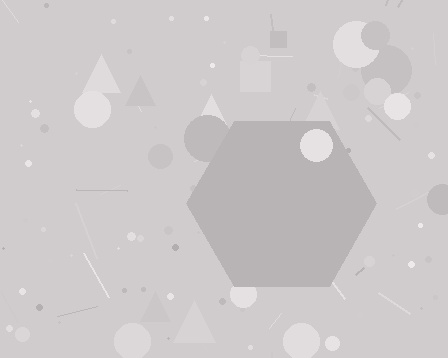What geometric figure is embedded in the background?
A hexagon is embedded in the background.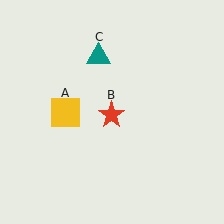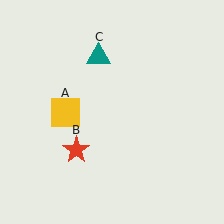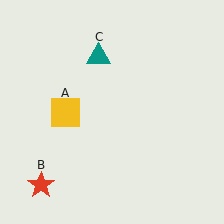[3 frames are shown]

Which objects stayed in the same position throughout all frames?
Yellow square (object A) and teal triangle (object C) remained stationary.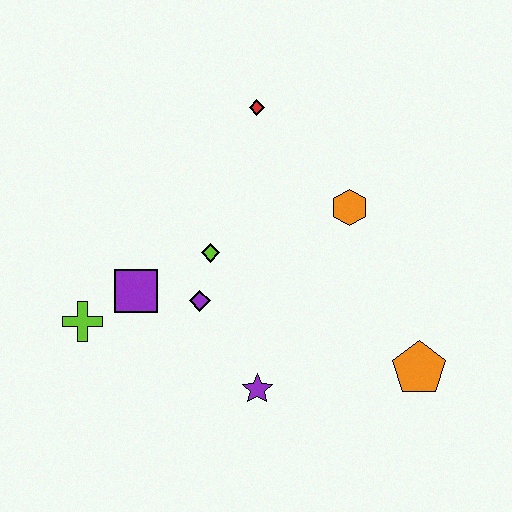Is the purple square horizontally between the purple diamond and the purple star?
No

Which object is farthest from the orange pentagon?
The lime cross is farthest from the orange pentagon.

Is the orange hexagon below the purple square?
No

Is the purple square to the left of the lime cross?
No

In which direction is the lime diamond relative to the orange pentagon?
The lime diamond is to the left of the orange pentagon.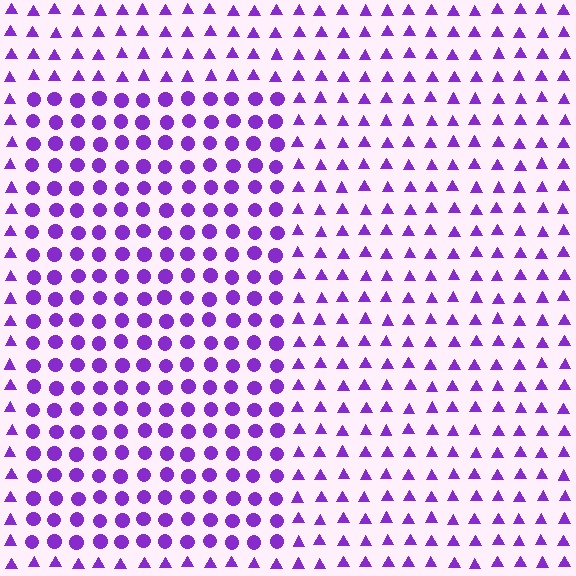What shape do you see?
I see a rectangle.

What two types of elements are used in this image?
The image uses circles inside the rectangle region and triangles outside it.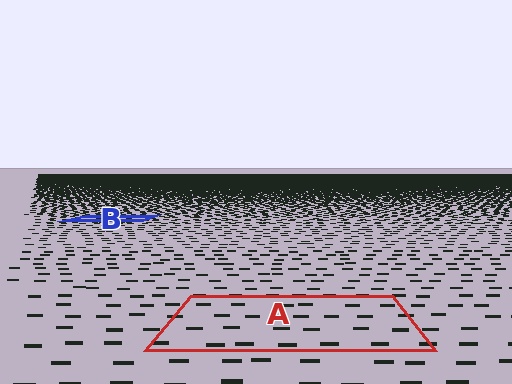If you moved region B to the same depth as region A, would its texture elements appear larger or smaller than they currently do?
They would appear larger. At a closer depth, the same texture elements are projected at a bigger on-screen size.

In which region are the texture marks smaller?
The texture marks are smaller in region B, because it is farther away.